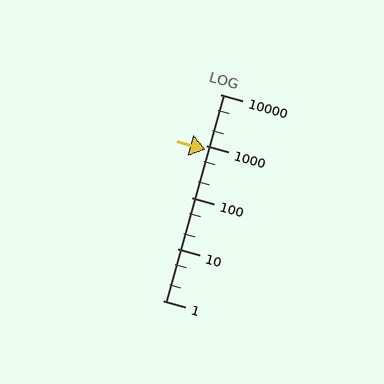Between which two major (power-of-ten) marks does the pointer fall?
The pointer is between 100 and 1000.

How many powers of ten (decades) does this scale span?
The scale spans 4 decades, from 1 to 10000.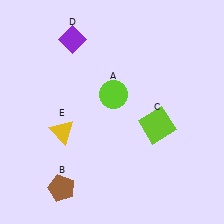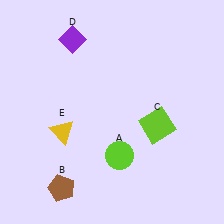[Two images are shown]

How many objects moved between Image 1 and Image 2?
1 object moved between the two images.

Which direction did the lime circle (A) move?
The lime circle (A) moved down.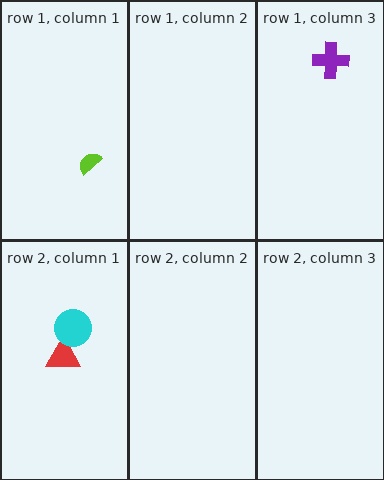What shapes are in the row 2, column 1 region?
The red triangle, the cyan circle.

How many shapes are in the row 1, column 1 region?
1.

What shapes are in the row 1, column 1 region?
The lime semicircle.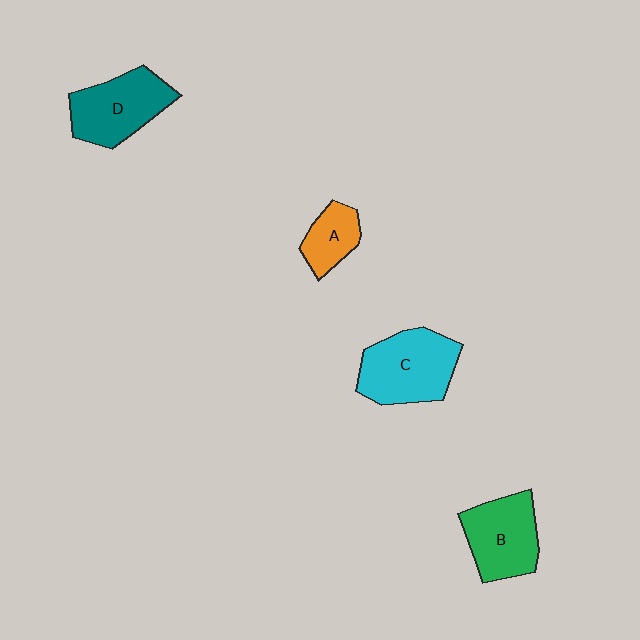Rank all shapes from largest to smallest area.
From largest to smallest: C (cyan), D (teal), B (green), A (orange).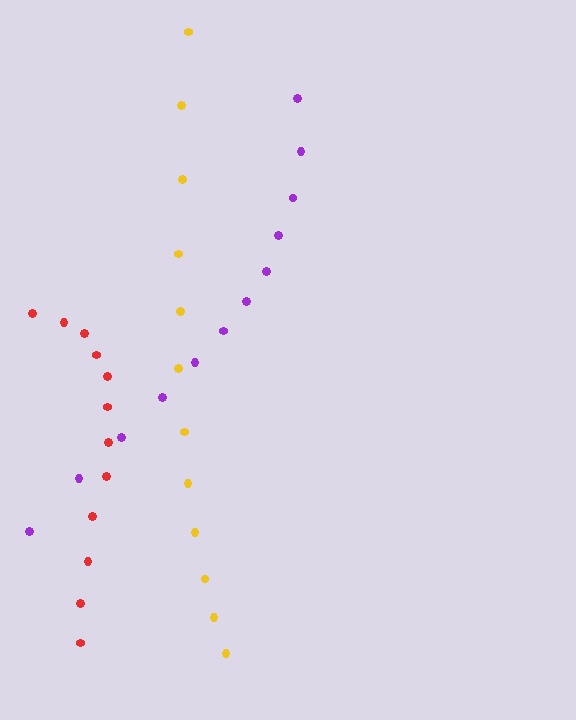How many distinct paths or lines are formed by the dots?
There are 3 distinct paths.